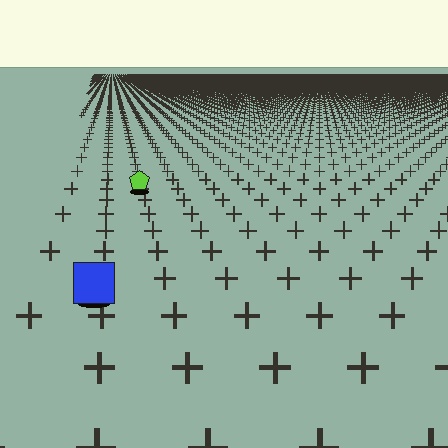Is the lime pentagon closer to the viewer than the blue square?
No. The blue square is closer — you can tell from the texture gradient: the ground texture is coarser near it.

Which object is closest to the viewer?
The blue square is closest. The texture marks near it are larger and more spread out.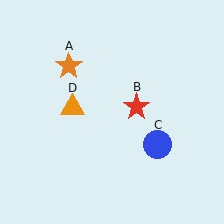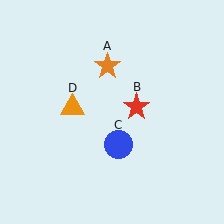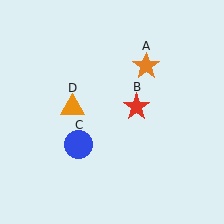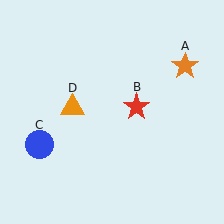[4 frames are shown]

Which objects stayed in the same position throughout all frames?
Red star (object B) and orange triangle (object D) remained stationary.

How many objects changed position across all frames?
2 objects changed position: orange star (object A), blue circle (object C).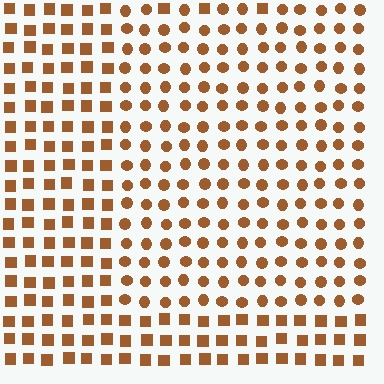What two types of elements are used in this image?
The image uses circles inside the rectangle region and squares outside it.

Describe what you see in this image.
The image is filled with small brown elements arranged in a uniform grid. A rectangle-shaped region contains circles, while the surrounding area contains squares. The boundary is defined purely by the change in element shape.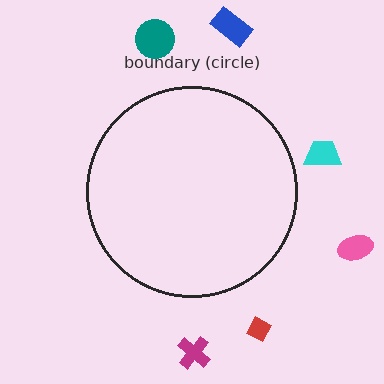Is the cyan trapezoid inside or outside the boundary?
Outside.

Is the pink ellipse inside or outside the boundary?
Outside.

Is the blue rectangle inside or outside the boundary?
Outside.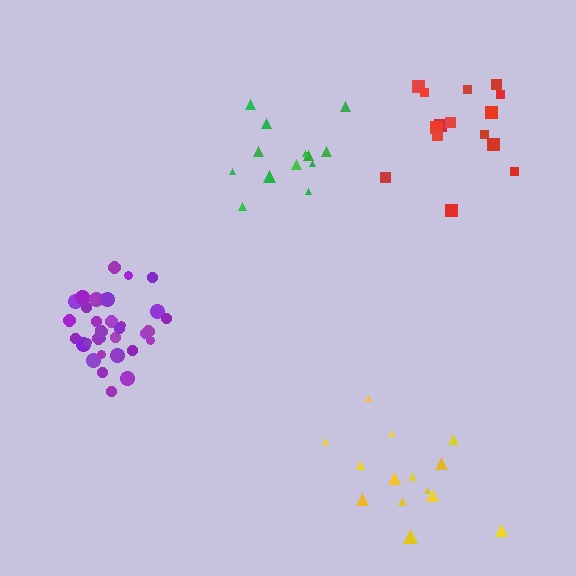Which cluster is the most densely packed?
Purple.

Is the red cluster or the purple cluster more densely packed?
Purple.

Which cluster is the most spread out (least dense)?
Green.